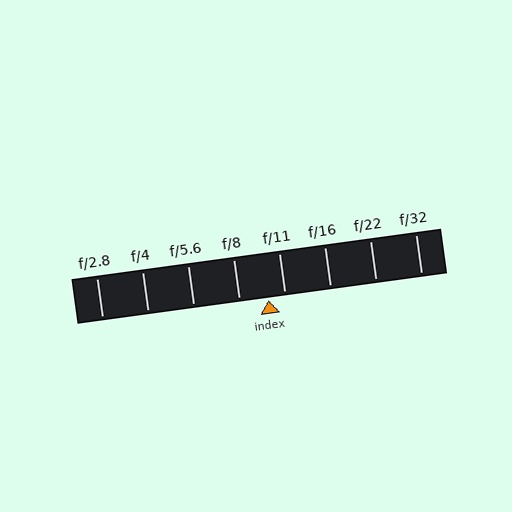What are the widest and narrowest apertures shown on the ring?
The widest aperture shown is f/2.8 and the narrowest is f/32.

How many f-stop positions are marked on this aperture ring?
There are 8 f-stop positions marked.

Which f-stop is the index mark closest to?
The index mark is closest to f/11.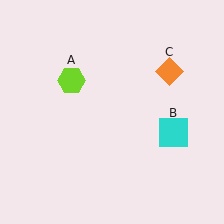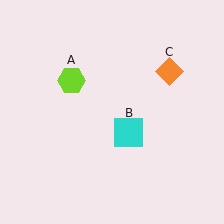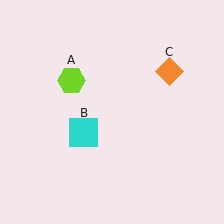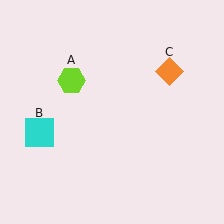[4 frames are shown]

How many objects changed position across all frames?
1 object changed position: cyan square (object B).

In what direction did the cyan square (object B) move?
The cyan square (object B) moved left.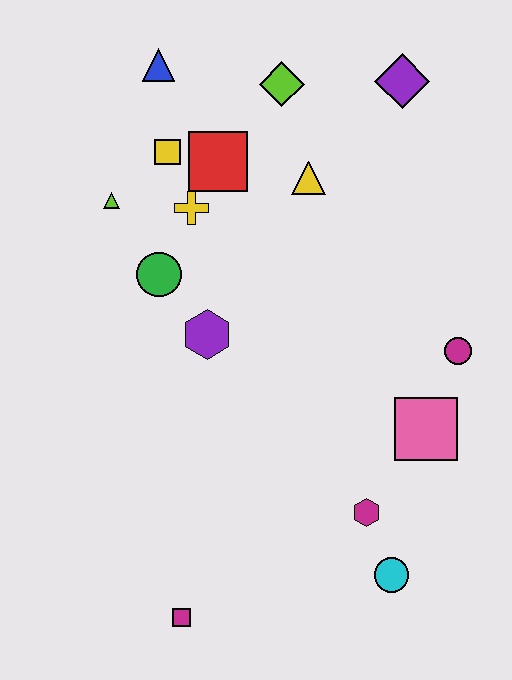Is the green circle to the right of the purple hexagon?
No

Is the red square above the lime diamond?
No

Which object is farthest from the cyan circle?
The blue triangle is farthest from the cyan circle.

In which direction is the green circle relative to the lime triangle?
The green circle is below the lime triangle.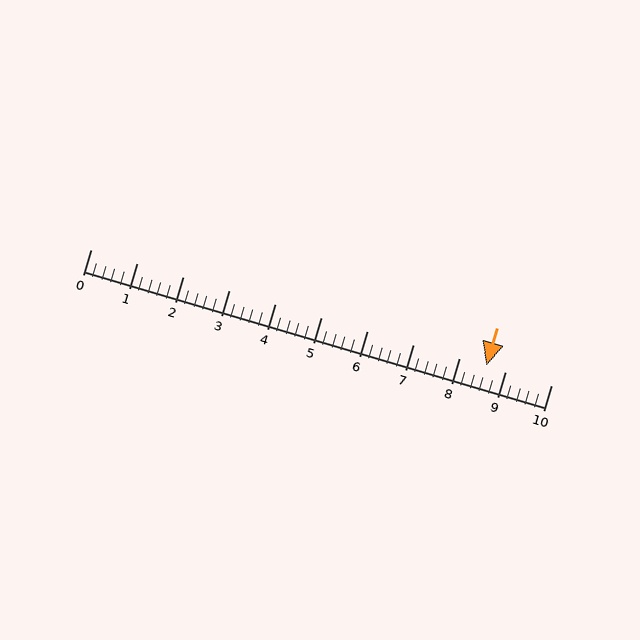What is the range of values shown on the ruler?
The ruler shows values from 0 to 10.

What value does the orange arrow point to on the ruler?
The orange arrow points to approximately 8.6.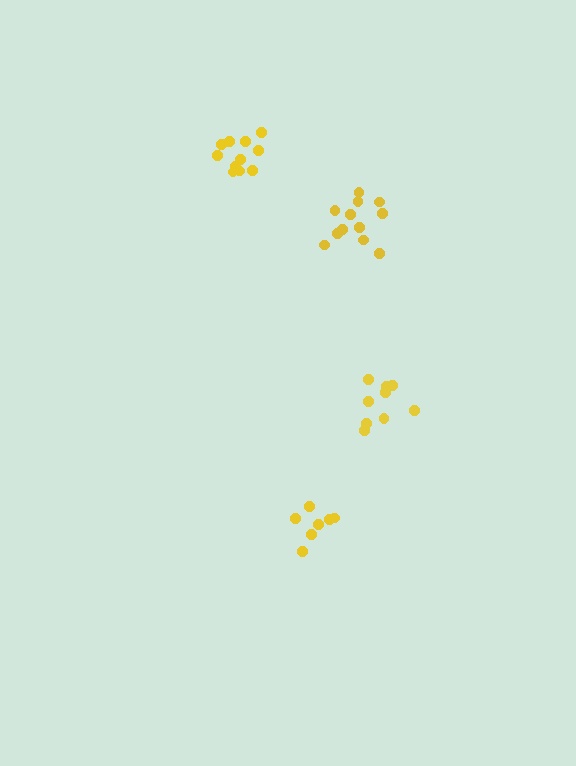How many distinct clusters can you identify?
There are 4 distinct clusters.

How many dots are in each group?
Group 1: 11 dots, Group 2: 7 dots, Group 3: 9 dots, Group 4: 12 dots (39 total).